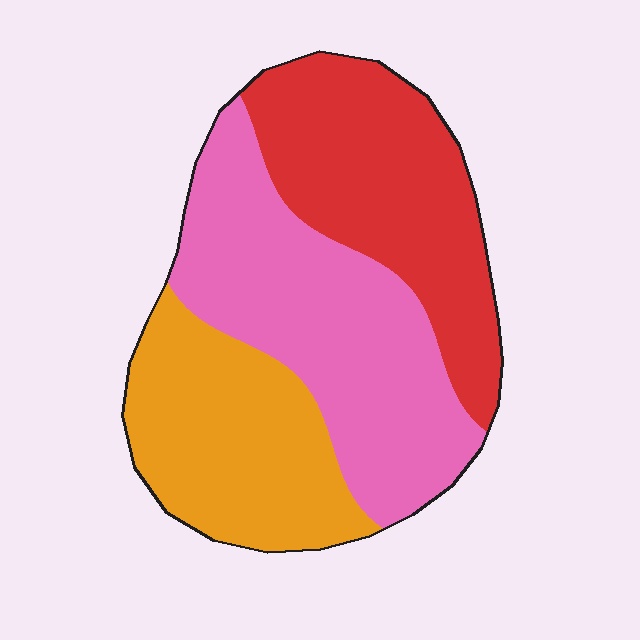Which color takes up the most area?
Pink, at roughly 40%.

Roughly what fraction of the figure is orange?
Orange covers around 30% of the figure.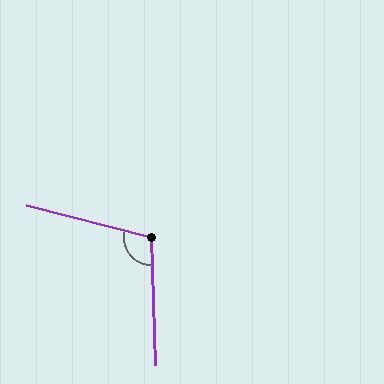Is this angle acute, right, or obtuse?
It is obtuse.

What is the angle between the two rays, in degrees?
Approximately 106 degrees.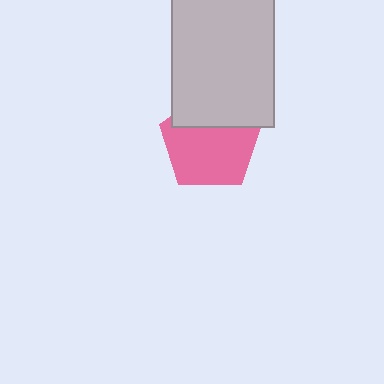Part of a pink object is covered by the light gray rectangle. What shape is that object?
It is a pentagon.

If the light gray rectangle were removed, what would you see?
You would see the complete pink pentagon.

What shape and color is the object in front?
The object in front is a light gray rectangle.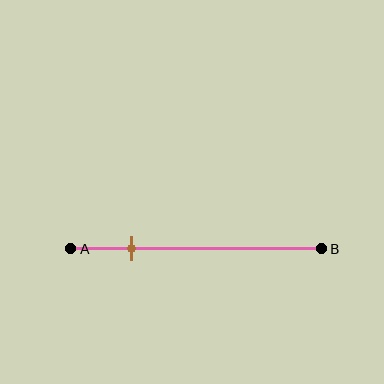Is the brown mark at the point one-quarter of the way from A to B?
Yes, the mark is approximately at the one-quarter point.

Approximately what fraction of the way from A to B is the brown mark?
The brown mark is approximately 25% of the way from A to B.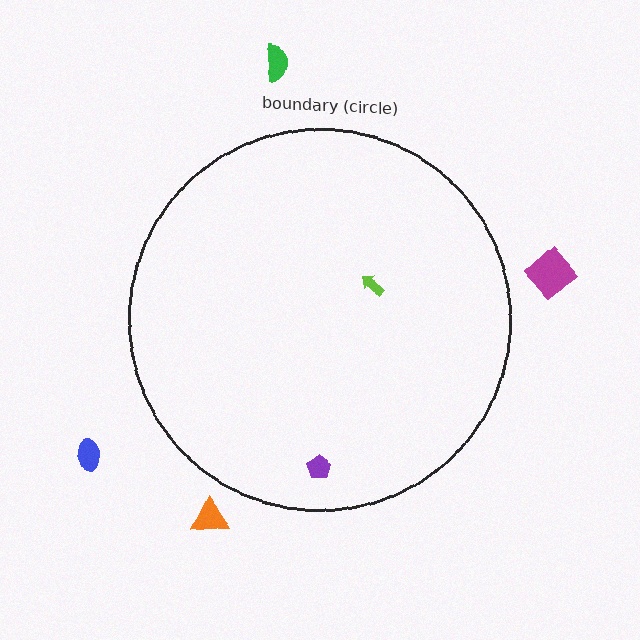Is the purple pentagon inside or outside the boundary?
Inside.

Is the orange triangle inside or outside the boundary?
Outside.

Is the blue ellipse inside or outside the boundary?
Outside.